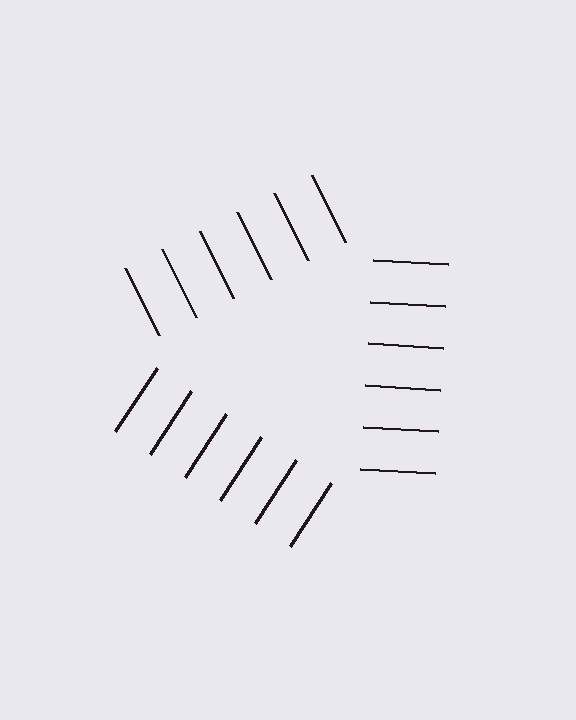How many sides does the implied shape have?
3 sides — the line-ends trace a triangle.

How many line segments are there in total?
18 — 6 along each of the 3 edges.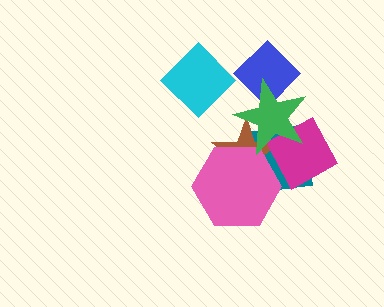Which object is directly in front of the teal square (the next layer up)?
The brown star is directly in front of the teal square.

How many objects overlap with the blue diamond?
1 object overlaps with the blue diamond.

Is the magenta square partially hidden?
Yes, it is partially covered by another shape.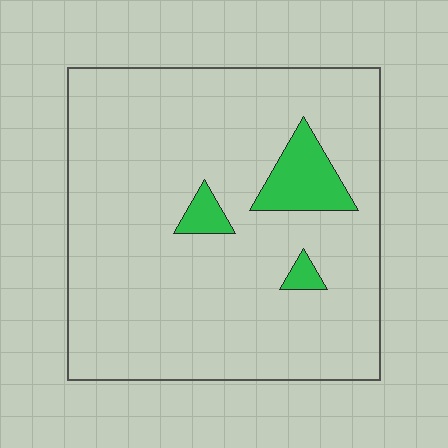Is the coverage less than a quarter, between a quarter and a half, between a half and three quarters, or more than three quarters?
Less than a quarter.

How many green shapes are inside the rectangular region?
3.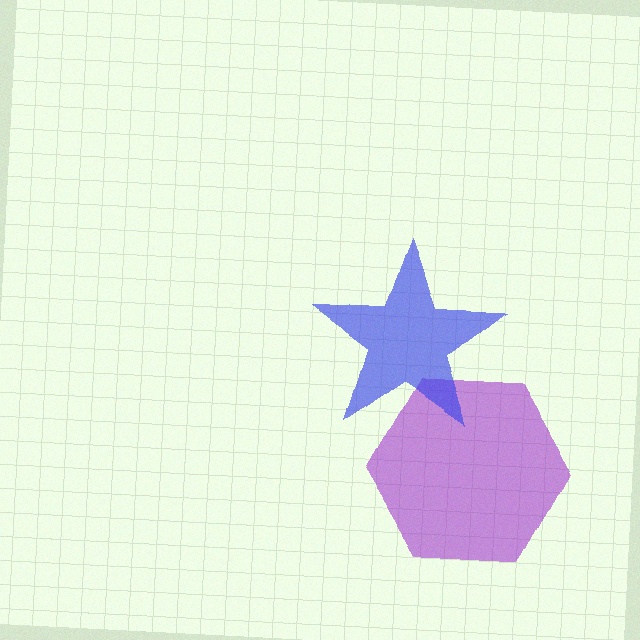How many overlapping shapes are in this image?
There are 2 overlapping shapes in the image.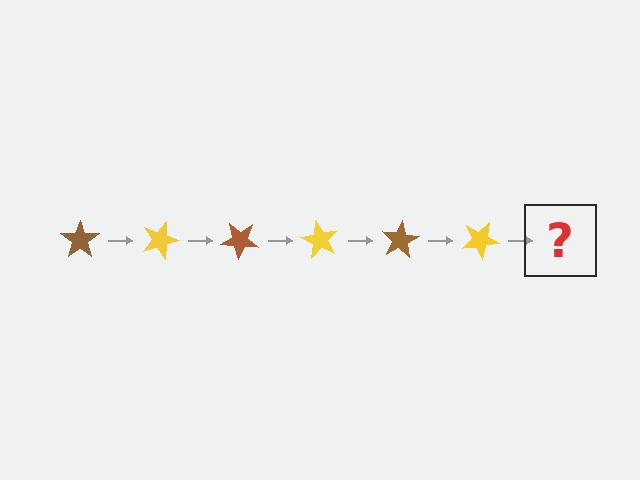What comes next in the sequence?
The next element should be a brown star, rotated 120 degrees from the start.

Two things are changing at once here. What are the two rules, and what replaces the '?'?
The two rules are that it rotates 20 degrees each step and the color cycles through brown and yellow. The '?' should be a brown star, rotated 120 degrees from the start.